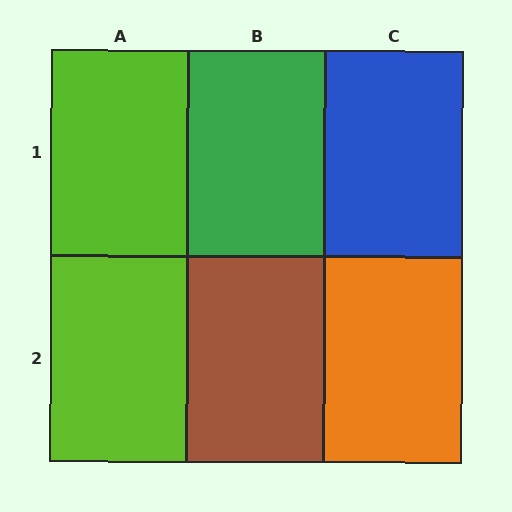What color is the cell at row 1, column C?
Blue.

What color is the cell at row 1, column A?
Lime.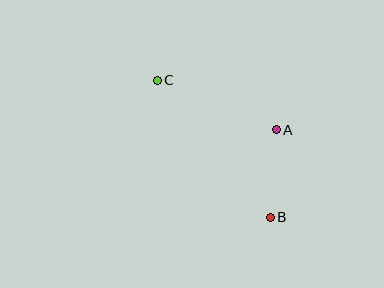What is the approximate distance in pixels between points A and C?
The distance between A and C is approximately 129 pixels.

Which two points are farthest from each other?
Points B and C are farthest from each other.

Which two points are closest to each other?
Points A and B are closest to each other.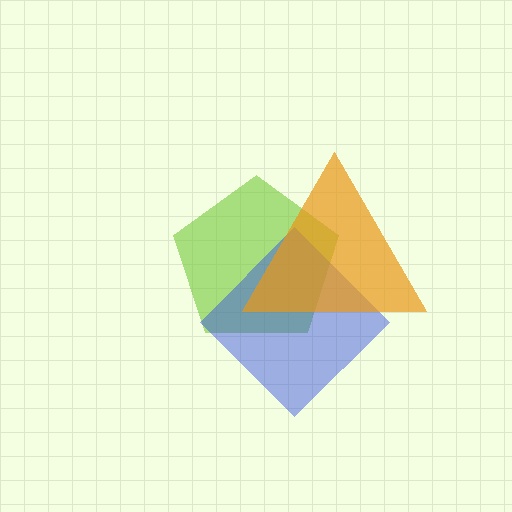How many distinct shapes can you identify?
There are 3 distinct shapes: a lime pentagon, a blue diamond, an orange triangle.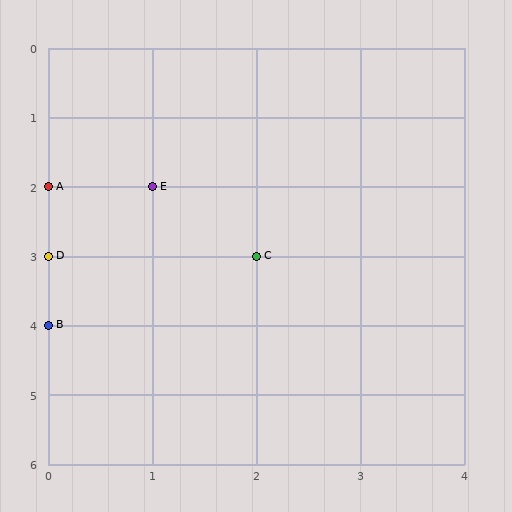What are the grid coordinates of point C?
Point C is at grid coordinates (2, 3).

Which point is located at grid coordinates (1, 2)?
Point E is at (1, 2).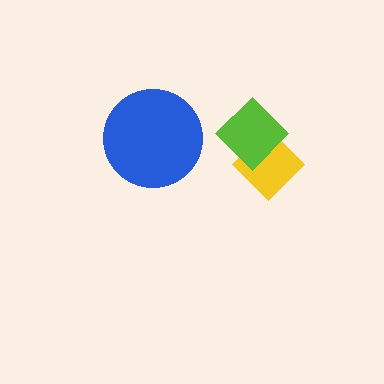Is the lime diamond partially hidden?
No, no other shape covers it.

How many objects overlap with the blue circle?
0 objects overlap with the blue circle.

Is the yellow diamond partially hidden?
Yes, it is partially covered by another shape.